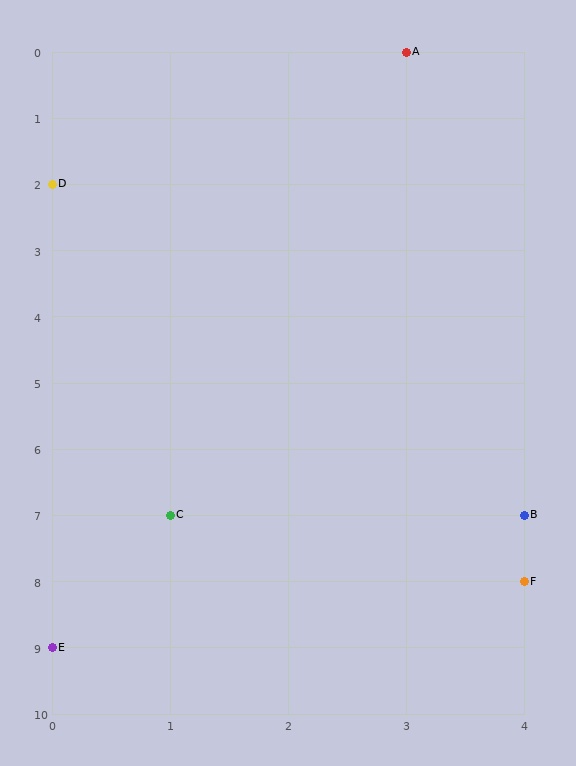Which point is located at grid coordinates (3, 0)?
Point A is at (3, 0).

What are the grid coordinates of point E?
Point E is at grid coordinates (0, 9).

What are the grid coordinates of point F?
Point F is at grid coordinates (4, 8).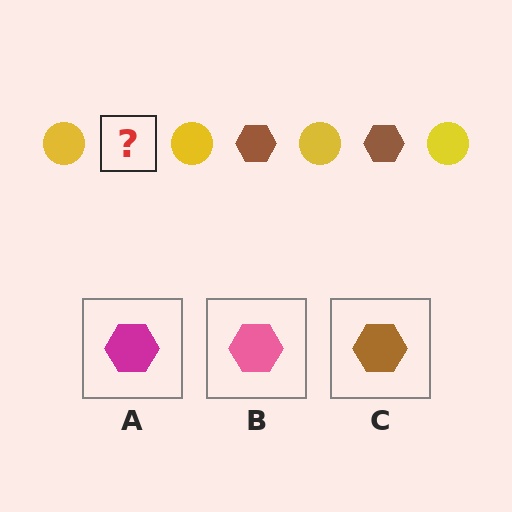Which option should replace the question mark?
Option C.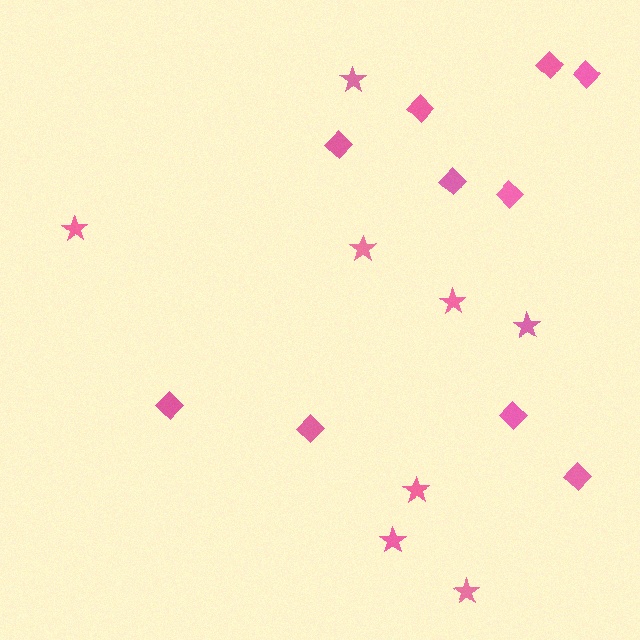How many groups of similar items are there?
There are 2 groups: one group of diamonds (10) and one group of stars (8).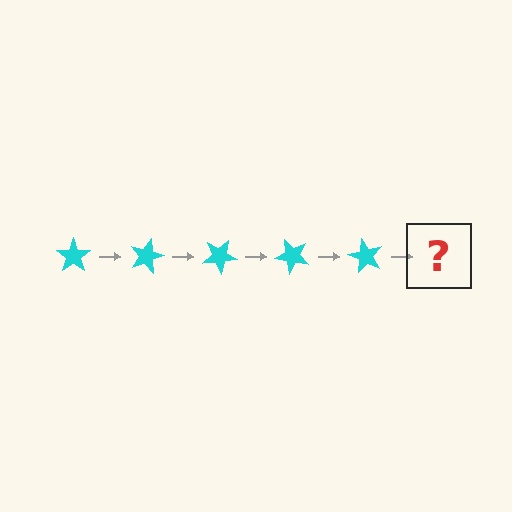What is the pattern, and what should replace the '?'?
The pattern is that the star rotates 15 degrees each step. The '?' should be a cyan star rotated 75 degrees.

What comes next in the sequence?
The next element should be a cyan star rotated 75 degrees.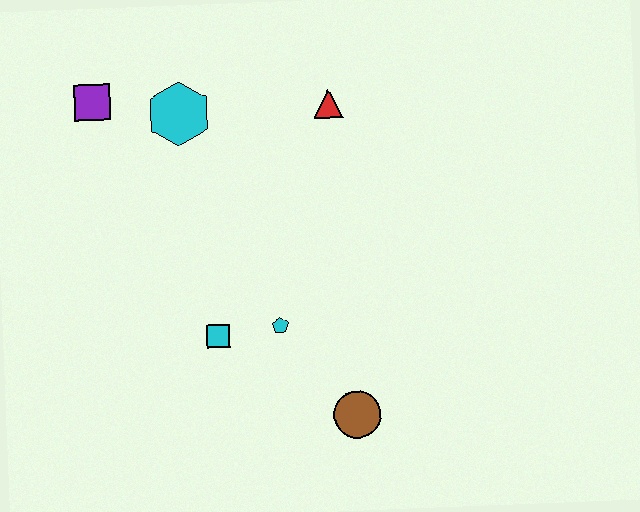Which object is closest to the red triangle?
The cyan hexagon is closest to the red triangle.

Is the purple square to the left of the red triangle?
Yes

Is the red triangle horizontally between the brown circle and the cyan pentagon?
Yes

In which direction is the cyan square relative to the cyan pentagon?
The cyan square is to the left of the cyan pentagon.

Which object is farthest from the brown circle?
The purple square is farthest from the brown circle.